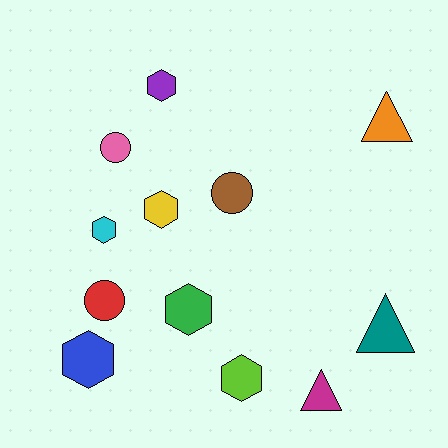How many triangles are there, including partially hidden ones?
There are 3 triangles.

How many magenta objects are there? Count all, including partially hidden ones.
There is 1 magenta object.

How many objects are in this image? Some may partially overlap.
There are 12 objects.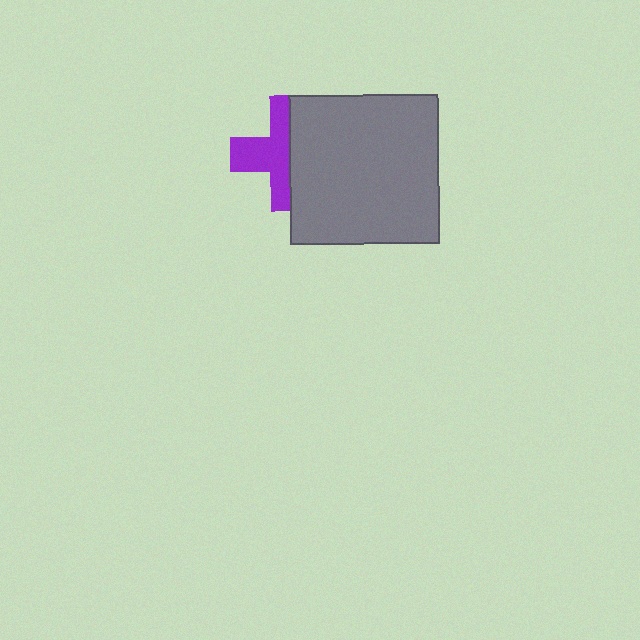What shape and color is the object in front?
The object in front is a gray square.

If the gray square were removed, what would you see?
You would see the complete purple cross.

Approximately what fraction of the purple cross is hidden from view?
Roughly 47% of the purple cross is hidden behind the gray square.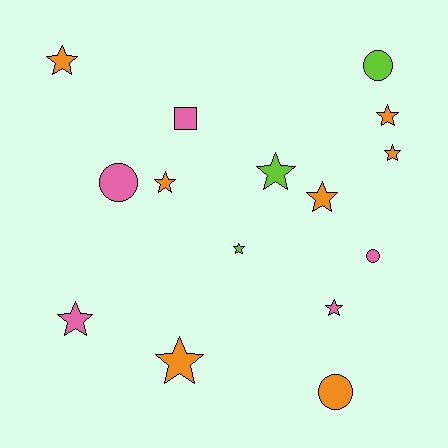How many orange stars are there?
There are 6 orange stars.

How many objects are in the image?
There are 15 objects.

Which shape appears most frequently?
Star, with 10 objects.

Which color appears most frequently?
Orange, with 7 objects.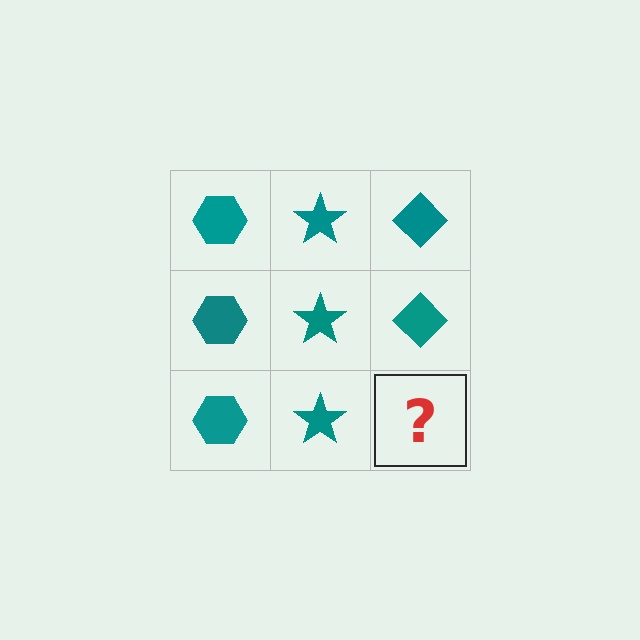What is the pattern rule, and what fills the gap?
The rule is that each column has a consistent shape. The gap should be filled with a teal diamond.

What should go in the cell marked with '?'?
The missing cell should contain a teal diamond.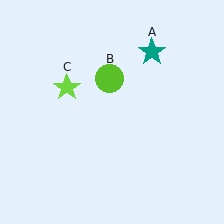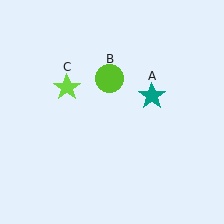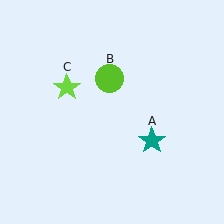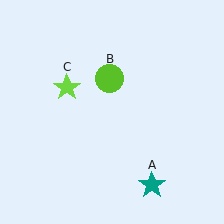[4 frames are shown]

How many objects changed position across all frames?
1 object changed position: teal star (object A).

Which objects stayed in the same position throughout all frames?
Lime circle (object B) and lime star (object C) remained stationary.